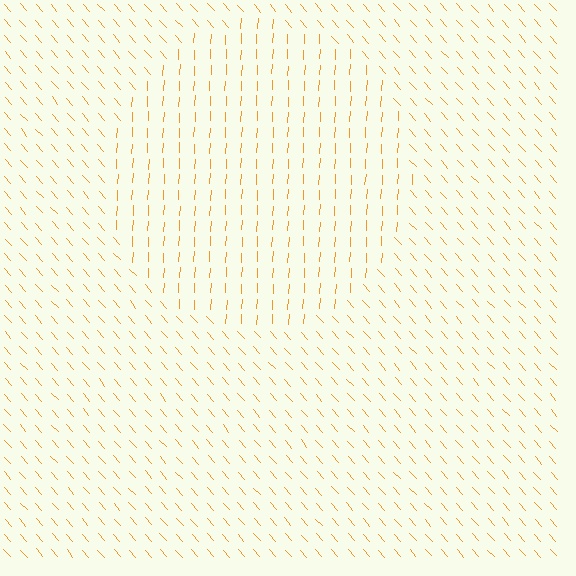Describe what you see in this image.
The image is filled with small orange line segments. A circle region in the image has lines oriented differently from the surrounding lines, creating a visible texture boundary.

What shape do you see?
I see a circle.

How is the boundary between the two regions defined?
The boundary is defined purely by a change in line orientation (approximately 45 degrees difference). All lines are the same color and thickness.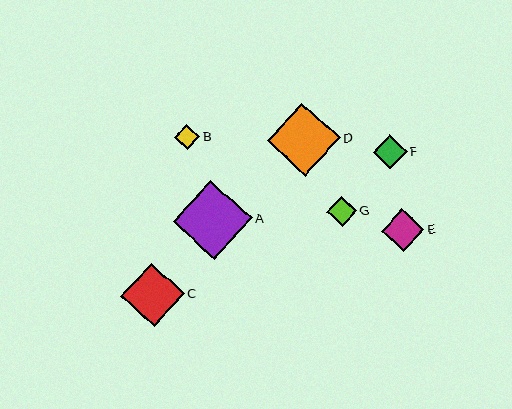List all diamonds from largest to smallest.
From largest to smallest: A, D, C, E, F, G, B.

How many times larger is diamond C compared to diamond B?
Diamond C is approximately 2.5 times the size of diamond B.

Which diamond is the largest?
Diamond A is the largest with a size of approximately 78 pixels.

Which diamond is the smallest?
Diamond B is the smallest with a size of approximately 25 pixels.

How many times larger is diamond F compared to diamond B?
Diamond F is approximately 1.3 times the size of diamond B.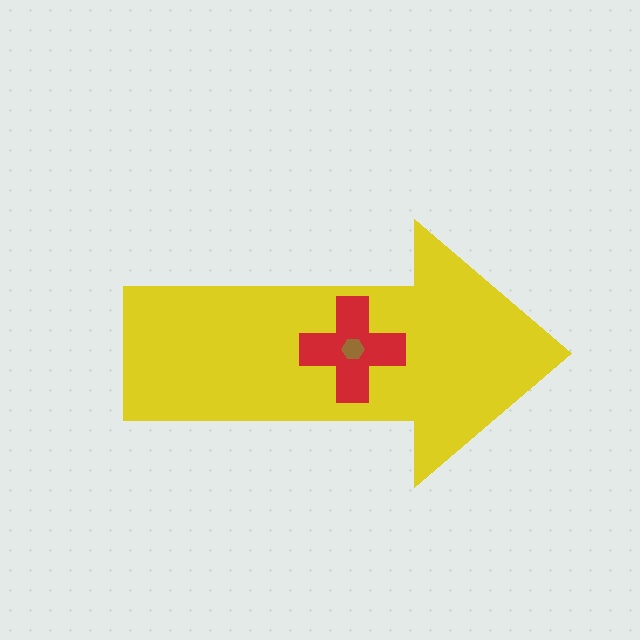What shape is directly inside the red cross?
The brown hexagon.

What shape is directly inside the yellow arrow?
The red cross.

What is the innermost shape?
The brown hexagon.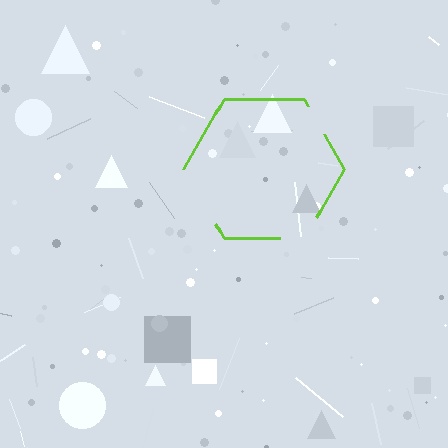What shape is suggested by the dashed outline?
The dashed outline suggests a hexagon.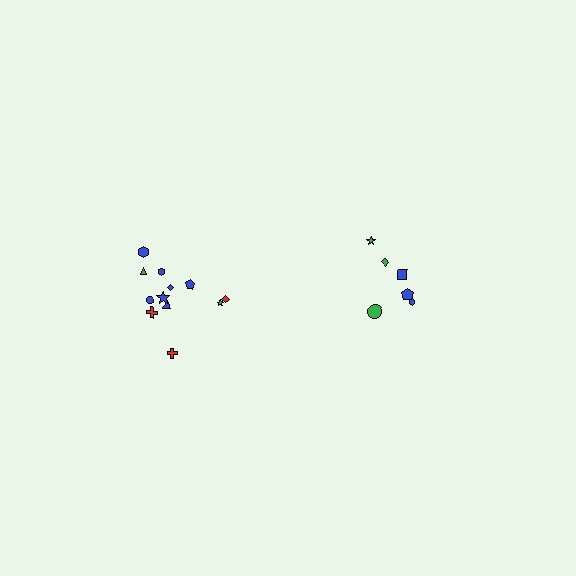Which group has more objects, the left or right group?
The left group.